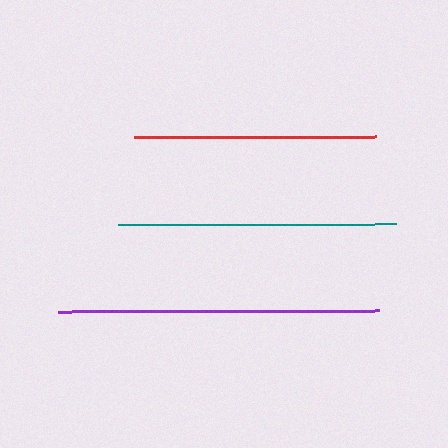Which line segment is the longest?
The purple line is the longest at approximately 321 pixels.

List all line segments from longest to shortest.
From longest to shortest: purple, teal, red.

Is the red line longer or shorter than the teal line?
The teal line is longer than the red line.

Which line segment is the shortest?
The red line is the shortest at approximately 241 pixels.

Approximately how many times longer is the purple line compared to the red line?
The purple line is approximately 1.3 times the length of the red line.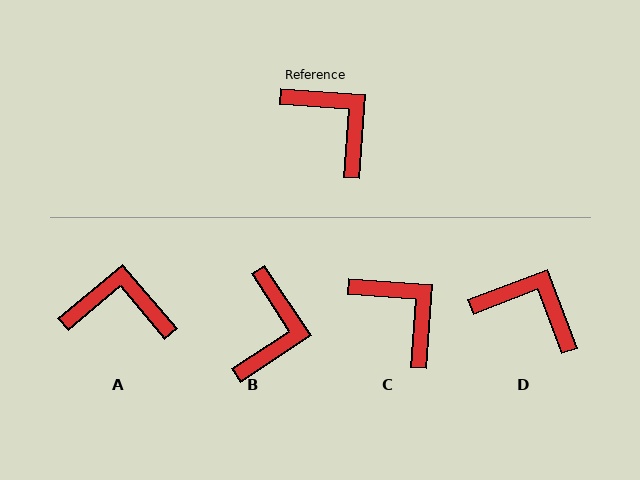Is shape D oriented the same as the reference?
No, it is off by about 25 degrees.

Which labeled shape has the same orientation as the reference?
C.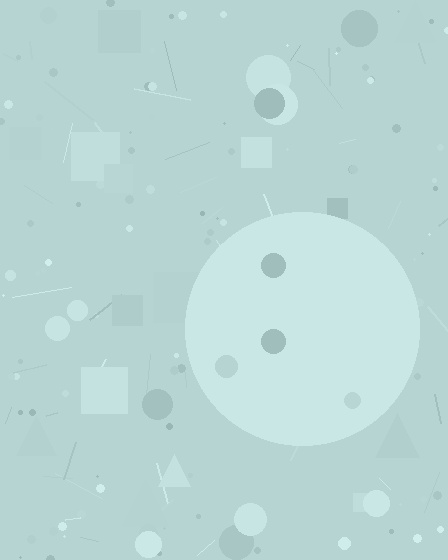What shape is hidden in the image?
A circle is hidden in the image.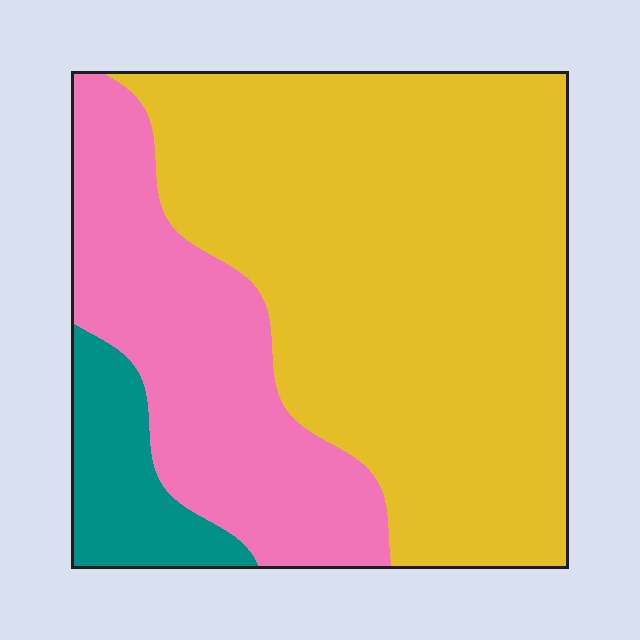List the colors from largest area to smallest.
From largest to smallest: yellow, pink, teal.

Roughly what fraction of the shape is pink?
Pink takes up about one quarter (1/4) of the shape.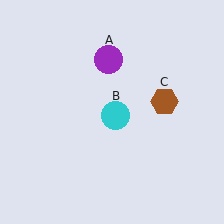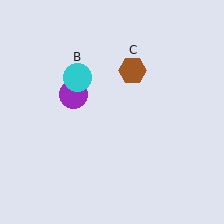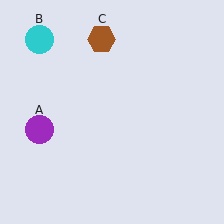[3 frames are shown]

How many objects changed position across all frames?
3 objects changed position: purple circle (object A), cyan circle (object B), brown hexagon (object C).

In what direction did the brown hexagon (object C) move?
The brown hexagon (object C) moved up and to the left.